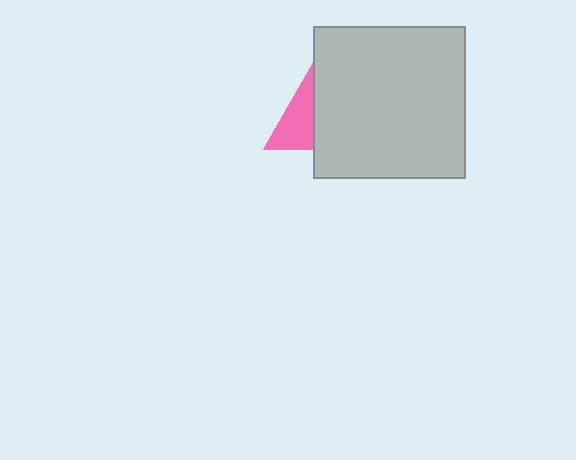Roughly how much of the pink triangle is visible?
About half of it is visible (roughly 48%).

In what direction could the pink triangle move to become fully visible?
The pink triangle could move left. That would shift it out from behind the light gray square entirely.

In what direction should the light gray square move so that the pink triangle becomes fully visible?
The light gray square should move right. That is the shortest direction to clear the overlap and leave the pink triangle fully visible.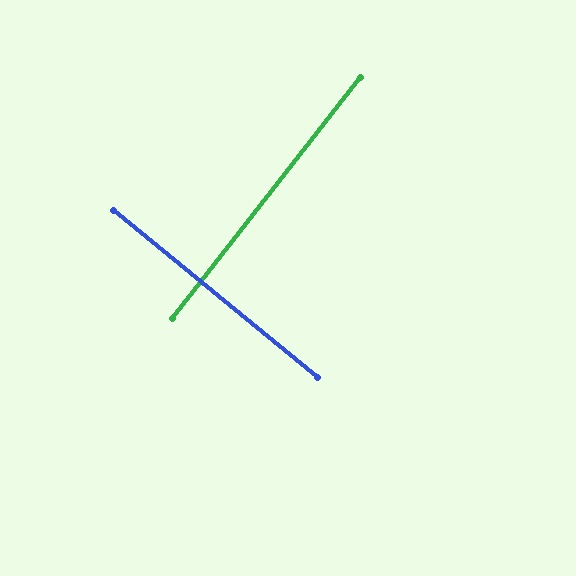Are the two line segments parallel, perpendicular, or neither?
Perpendicular — they meet at approximately 89°.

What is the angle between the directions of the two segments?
Approximately 89 degrees.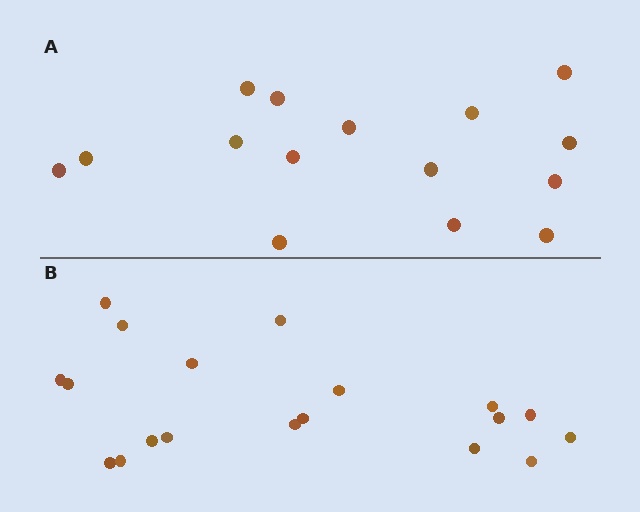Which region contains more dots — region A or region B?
Region B (the bottom region) has more dots.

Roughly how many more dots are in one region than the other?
Region B has about 4 more dots than region A.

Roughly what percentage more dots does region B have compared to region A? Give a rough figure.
About 25% more.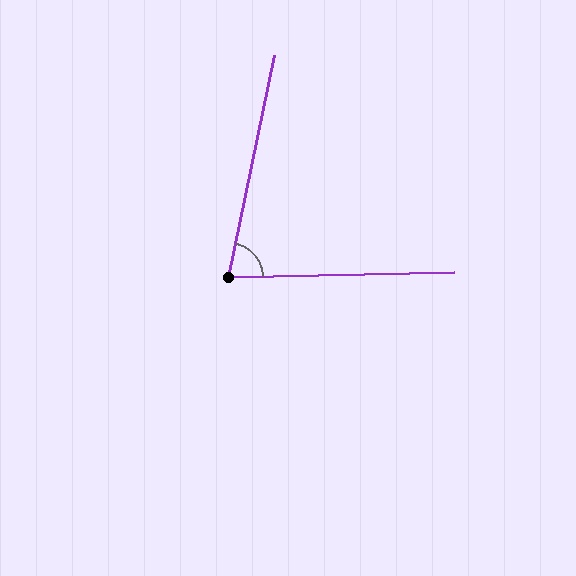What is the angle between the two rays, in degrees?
Approximately 77 degrees.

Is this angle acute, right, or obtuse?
It is acute.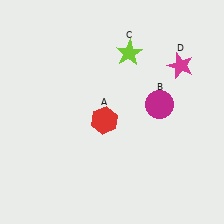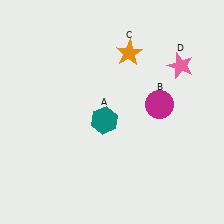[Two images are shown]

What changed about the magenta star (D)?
In Image 1, D is magenta. In Image 2, it changed to pink.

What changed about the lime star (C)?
In Image 1, C is lime. In Image 2, it changed to orange.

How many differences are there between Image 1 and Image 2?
There are 3 differences between the two images.